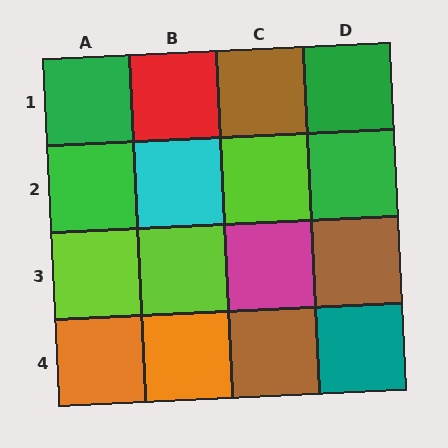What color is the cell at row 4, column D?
Teal.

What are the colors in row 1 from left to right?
Green, red, brown, green.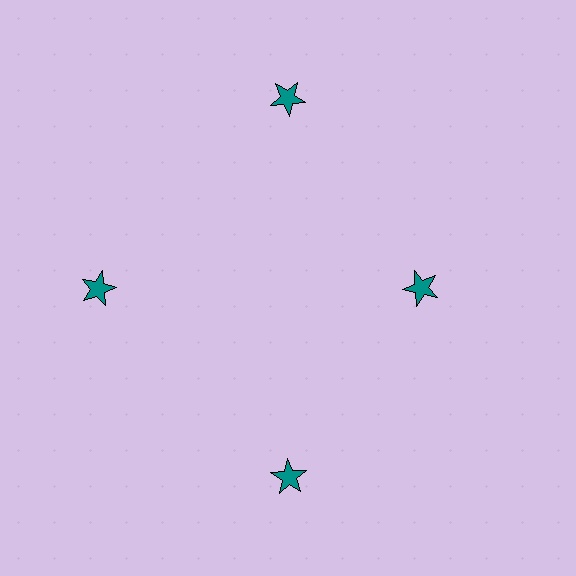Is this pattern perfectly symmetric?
No. The 4 teal stars are arranged in a ring, but one element near the 3 o'clock position is pulled inward toward the center, breaking the 4-fold rotational symmetry.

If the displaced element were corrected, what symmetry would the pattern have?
It would have 4-fold rotational symmetry — the pattern would map onto itself every 90 degrees.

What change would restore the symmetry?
The symmetry would be restored by moving it outward, back onto the ring so that all 4 stars sit at equal angles and equal distance from the center.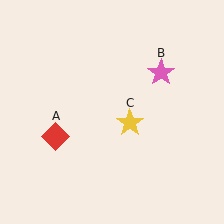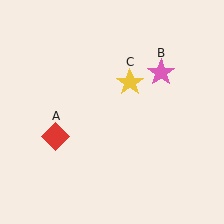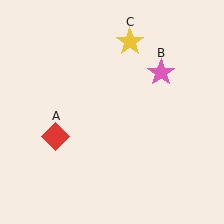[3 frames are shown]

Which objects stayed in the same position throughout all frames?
Red diamond (object A) and pink star (object B) remained stationary.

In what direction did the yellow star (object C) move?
The yellow star (object C) moved up.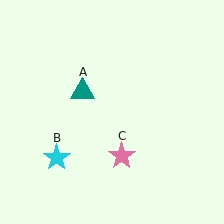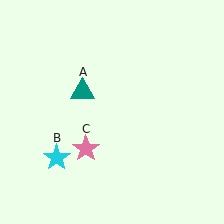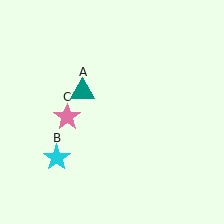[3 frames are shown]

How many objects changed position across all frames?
1 object changed position: pink star (object C).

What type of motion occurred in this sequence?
The pink star (object C) rotated clockwise around the center of the scene.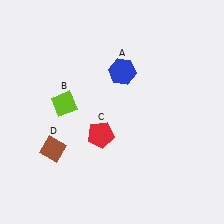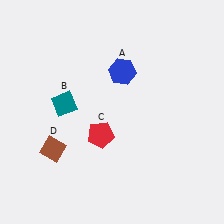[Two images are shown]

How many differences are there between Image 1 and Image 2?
There is 1 difference between the two images.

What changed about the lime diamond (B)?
In Image 1, B is lime. In Image 2, it changed to teal.